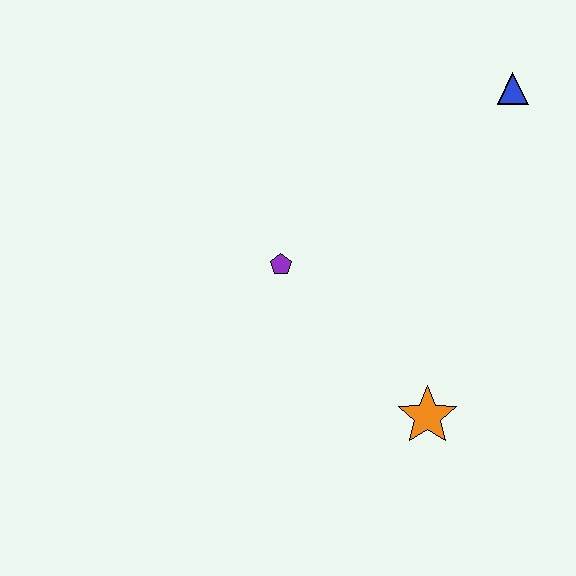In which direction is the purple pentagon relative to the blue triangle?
The purple pentagon is to the left of the blue triangle.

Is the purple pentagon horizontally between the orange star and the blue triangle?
No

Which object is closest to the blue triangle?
The purple pentagon is closest to the blue triangle.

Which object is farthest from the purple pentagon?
The blue triangle is farthest from the purple pentagon.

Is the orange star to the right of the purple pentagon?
Yes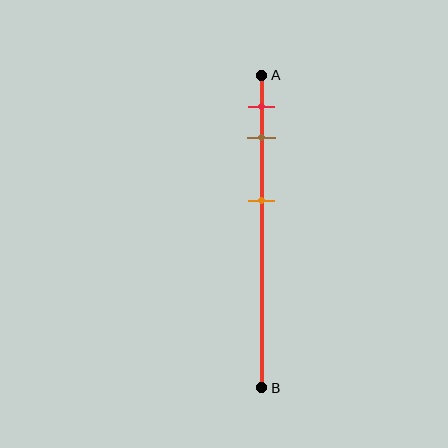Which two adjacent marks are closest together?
The red and brown marks are the closest adjacent pair.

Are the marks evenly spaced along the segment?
No, the marks are not evenly spaced.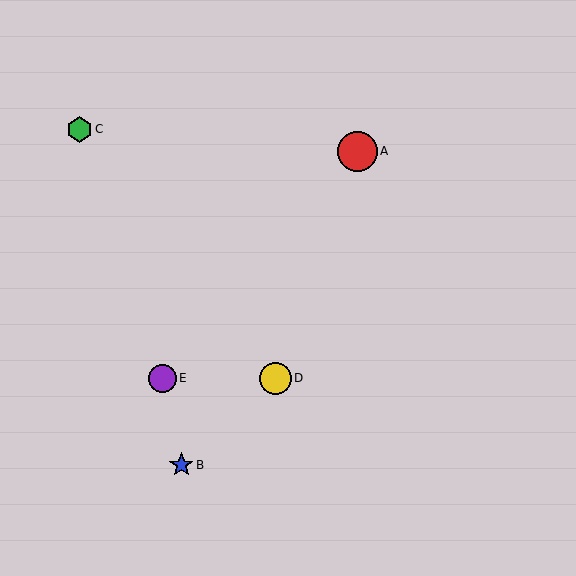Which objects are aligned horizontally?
Objects D, E are aligned horizontally.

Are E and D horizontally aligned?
Yes, both are at y≈378.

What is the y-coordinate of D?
Object D is at y≈378.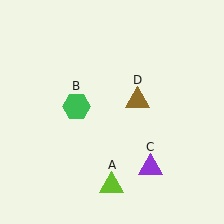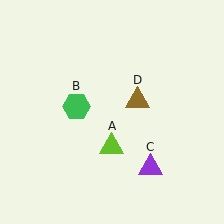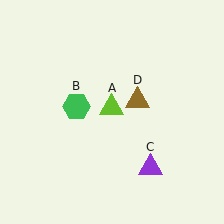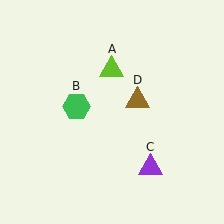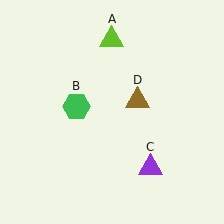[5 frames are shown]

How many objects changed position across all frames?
1 object changed position: lime triangle (object A).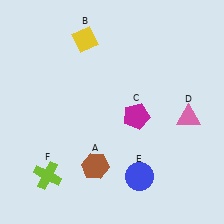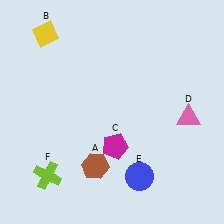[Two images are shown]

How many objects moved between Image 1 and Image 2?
2 objects moved between the two images.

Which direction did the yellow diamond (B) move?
The yellow diamond (B) moved left.